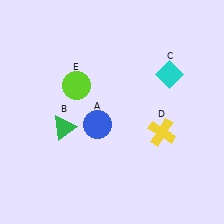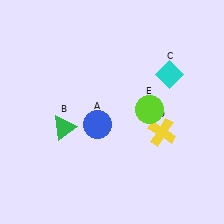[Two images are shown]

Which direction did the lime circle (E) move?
The lime circle (E) moved right.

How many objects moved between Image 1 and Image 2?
1 object moved between the two images.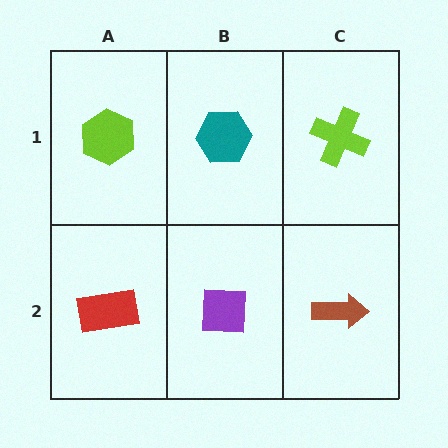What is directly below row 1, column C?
A brown arrow.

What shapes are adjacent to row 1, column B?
A purple square (row 2, column B), a lime hexagon (row 1, column A), a lime cross (row 1, column C).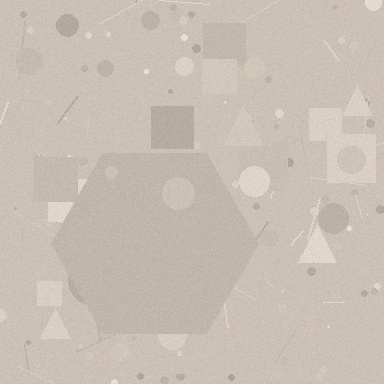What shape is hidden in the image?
A hexagon is hidden in the image.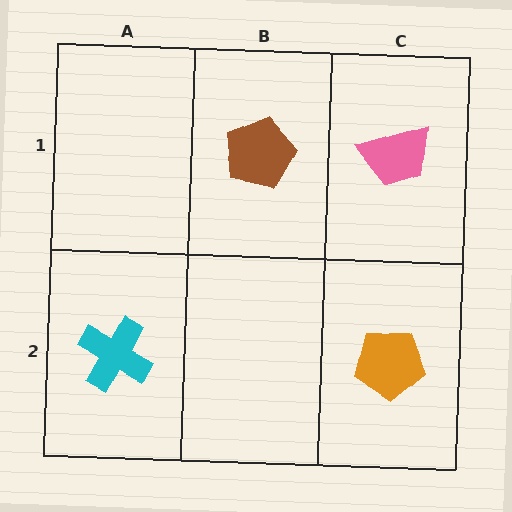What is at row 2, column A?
A cyan cross.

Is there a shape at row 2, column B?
No, that cell is empty.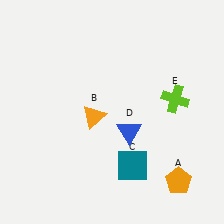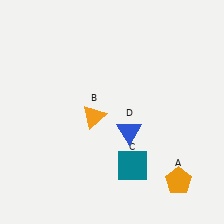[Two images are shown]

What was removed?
The lime cross (E) was removed in Image 2.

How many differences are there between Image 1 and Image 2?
There is 1 difference between the two images.